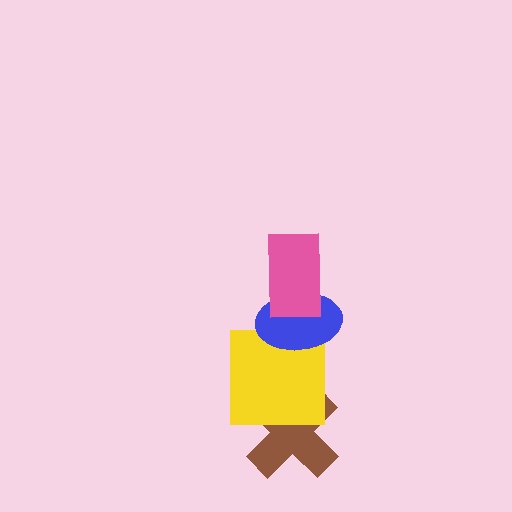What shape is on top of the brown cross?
The yellow square is on top of the brown cross.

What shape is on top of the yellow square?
The blue ellipse is on top of the yellow square.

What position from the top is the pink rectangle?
The pink rectangle is 1st from the top.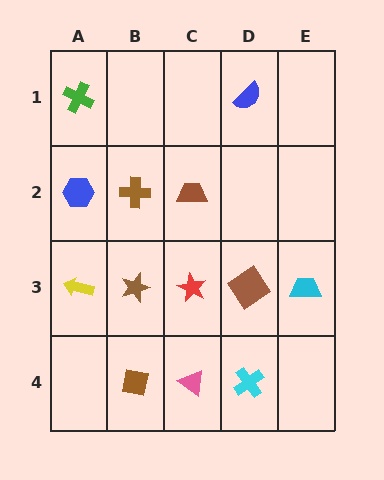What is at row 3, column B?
A brown star.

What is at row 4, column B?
A brown square.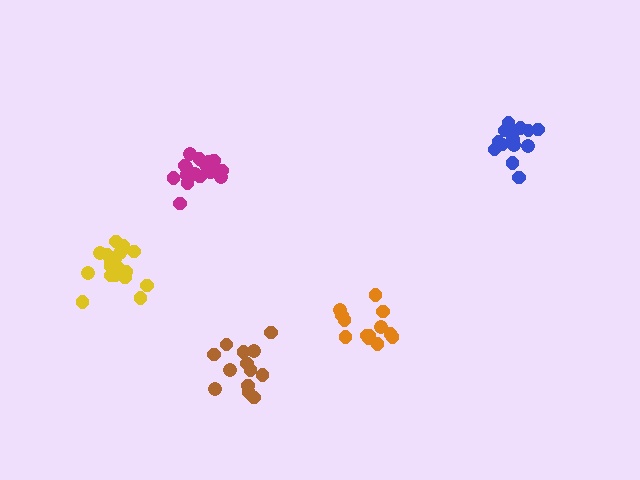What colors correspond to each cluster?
The clusters are colored: brown, blue, yellow, orange, magenta.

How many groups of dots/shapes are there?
There are 5 groups.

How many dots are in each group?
Group 1: 13 dots, Group 2: 14 dots, Group 3: 18 dots, Group 4: 13 dots, Group 5: 19 dots (77 total).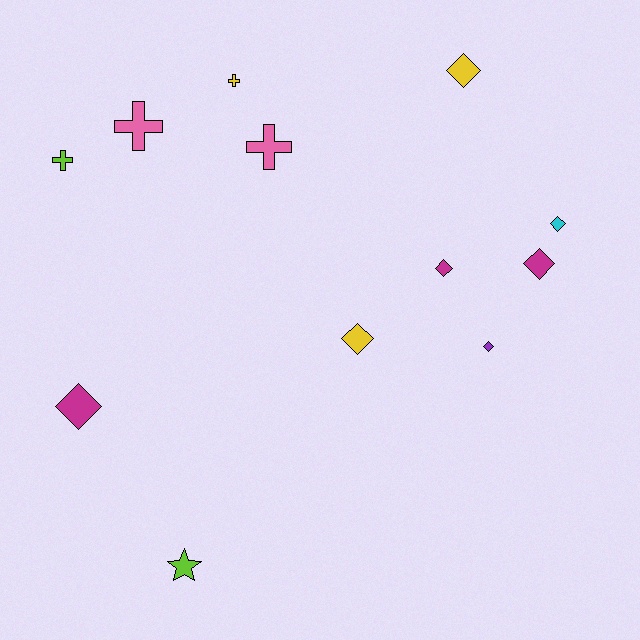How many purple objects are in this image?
There is 1 purple object.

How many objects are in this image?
There are 12 objects.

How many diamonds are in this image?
There are 7 diamonds.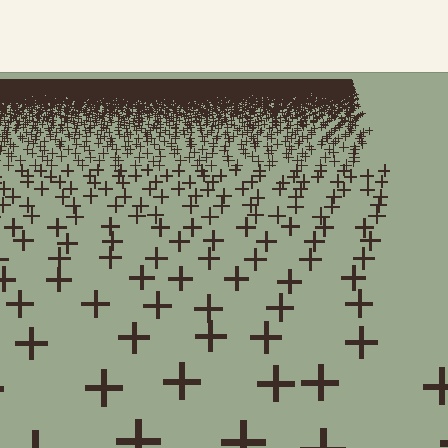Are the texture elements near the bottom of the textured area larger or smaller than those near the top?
Larger. Near the bottom, elements are closer to the viewer and appear at a bigger on-screen size.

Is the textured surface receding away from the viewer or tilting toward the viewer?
The surface is receding away from the viewer. Texture elements get smaller and denser toward the top.